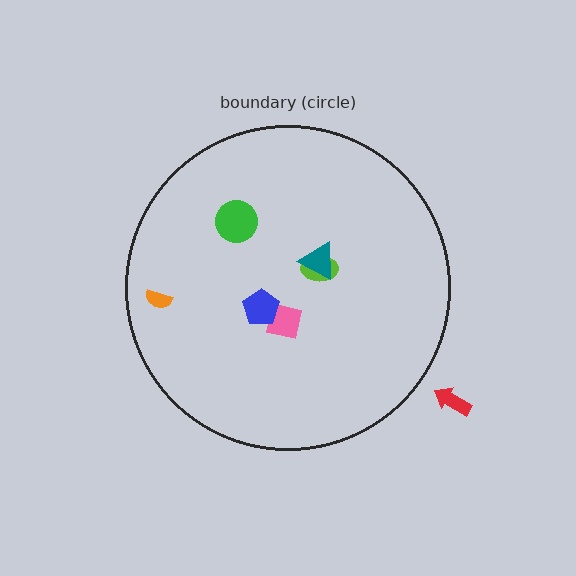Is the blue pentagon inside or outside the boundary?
Inside.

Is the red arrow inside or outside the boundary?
Outside.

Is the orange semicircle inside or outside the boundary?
Inside.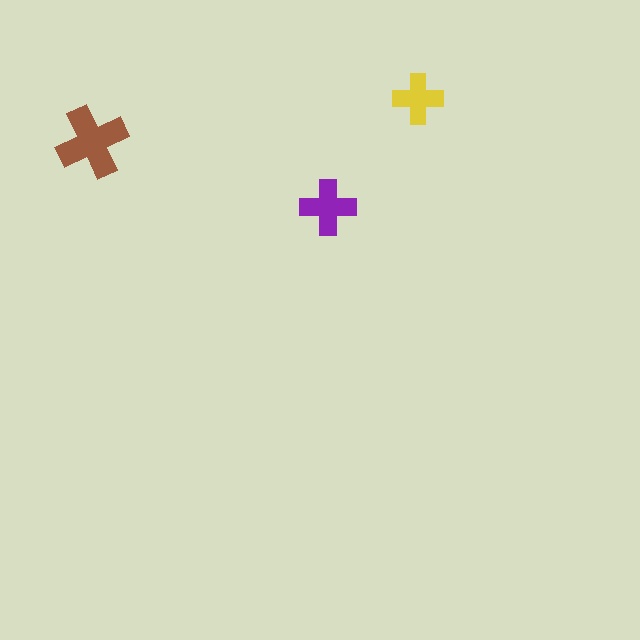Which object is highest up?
The yellow cross is topmost.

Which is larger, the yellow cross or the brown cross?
The brown one.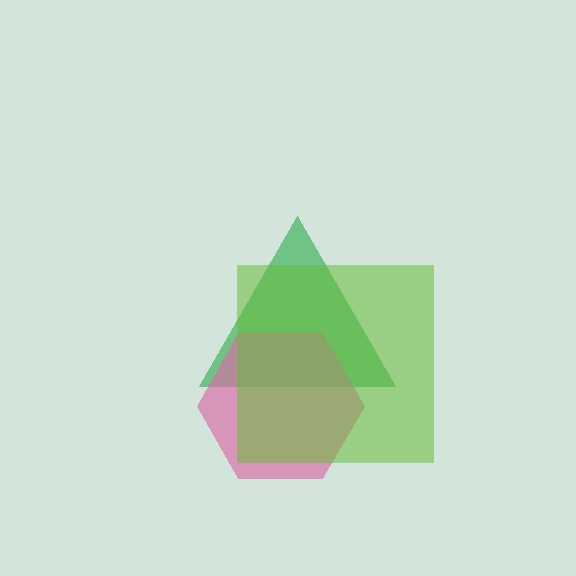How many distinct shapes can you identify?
There are 3 distinct shapes: a green triangle, a pink hexagon, a lime square.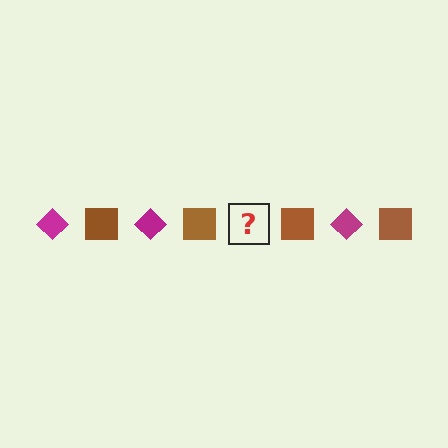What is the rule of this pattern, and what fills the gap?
The rule is that the pattern alternates between magenta diamond and brown square. The gap should be filled with a magenta diamond.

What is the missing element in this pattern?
The missing element is a magenta diamond.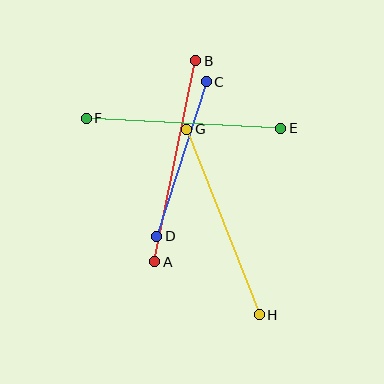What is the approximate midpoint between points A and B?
The midpoint is at approximately (175, 161) pixels.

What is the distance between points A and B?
The distance is approximately 205 pixels.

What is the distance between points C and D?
The distance is approximately 163 pixels.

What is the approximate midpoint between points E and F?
The midpoint is at approximately (184, 123) pixels.